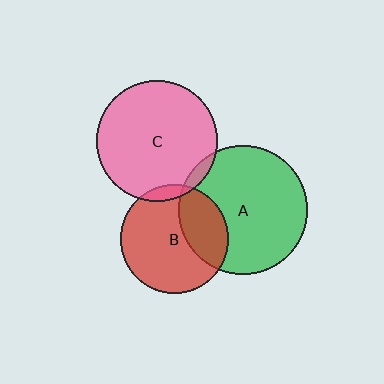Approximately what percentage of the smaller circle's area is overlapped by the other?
Approximately 5%.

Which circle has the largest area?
Circle A (green).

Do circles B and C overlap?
Yes.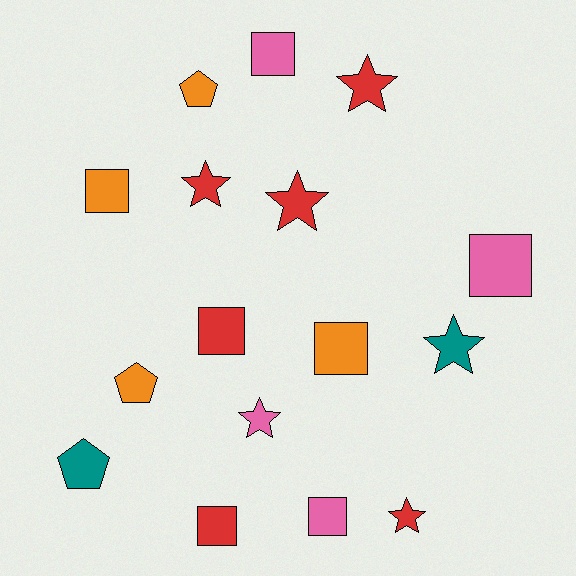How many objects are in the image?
There are 16 objects.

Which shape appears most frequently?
Square, with 7 objects.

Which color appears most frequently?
Red, with 6 objects.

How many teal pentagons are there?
There is 1 teal pentagon.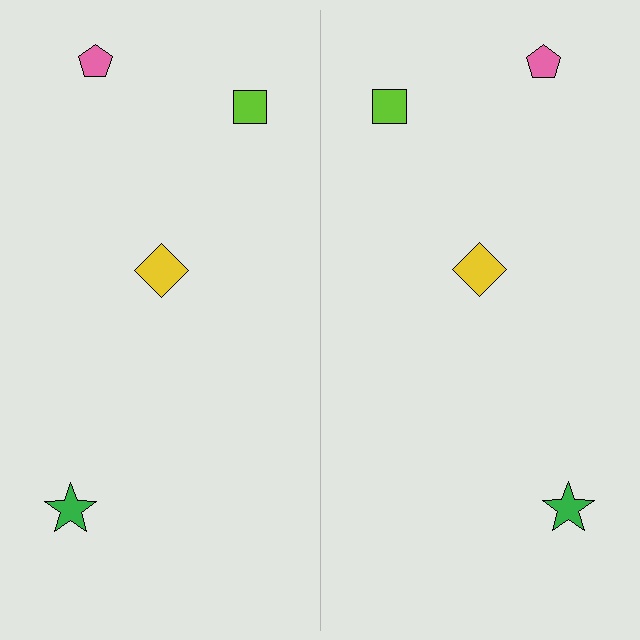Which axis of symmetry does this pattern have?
The pattern has a vertical axis of symmetry running through the center of the image.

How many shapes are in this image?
There are 8 shapes in this image.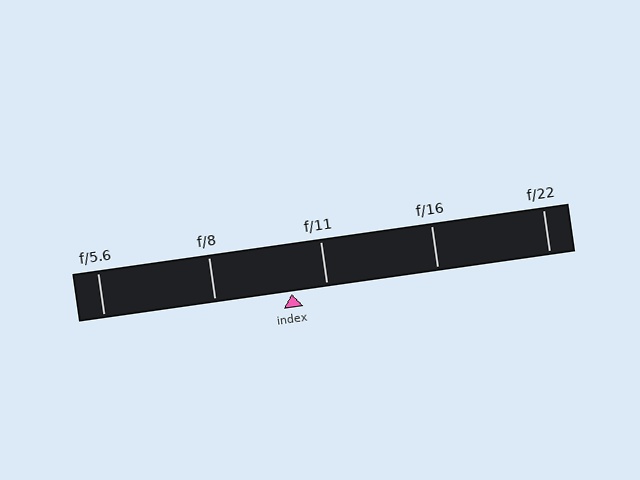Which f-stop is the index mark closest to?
The index mark is closest to f/11.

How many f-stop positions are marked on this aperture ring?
There are 5 f-stop positions marked.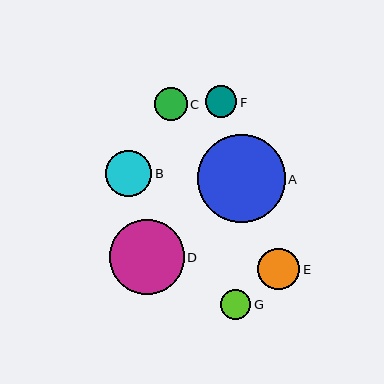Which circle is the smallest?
Circle G is the smallest with a size of approximately 30 pixels.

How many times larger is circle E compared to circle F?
Circle E is approximately 1.3 times the size of circle F.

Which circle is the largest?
Circle A is the largest with a size of approximately 88 pixels.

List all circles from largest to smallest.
From largest to smallest: A, D, B, E, C, F, G.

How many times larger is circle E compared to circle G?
Circle E is approximately 1.4 times the size of circle G.